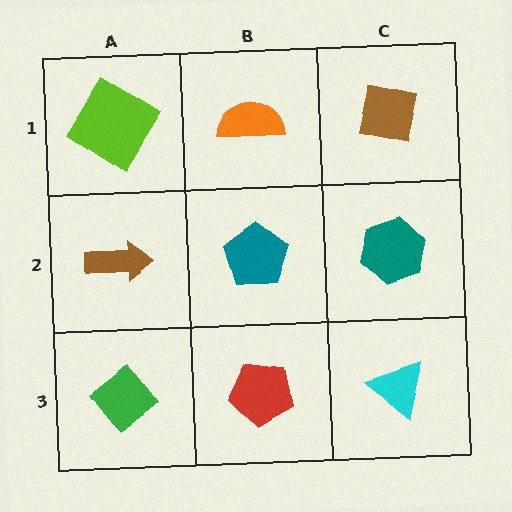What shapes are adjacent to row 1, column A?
A brown arrow (row 2, column A), an orange semicircle (row 1, column B).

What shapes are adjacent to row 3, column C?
A teal hexagon (row 2, column C), a red pentagon (row 3, column B).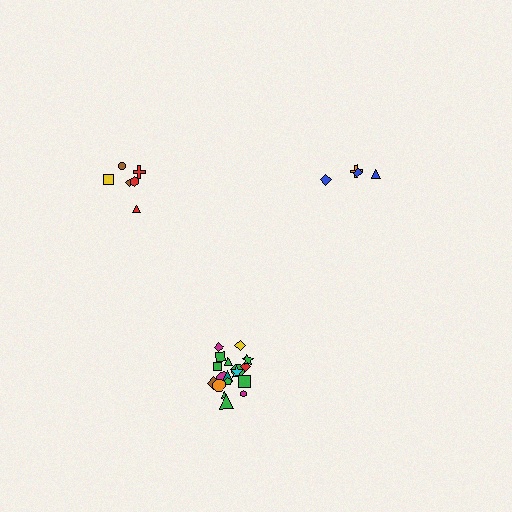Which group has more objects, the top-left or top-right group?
The top-left group.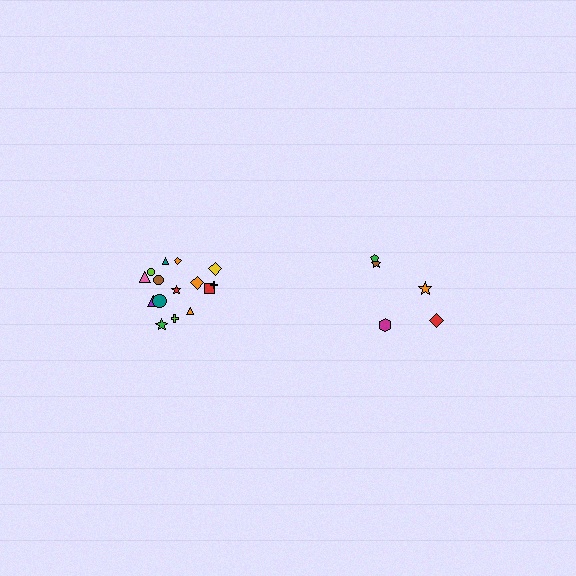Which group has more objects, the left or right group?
The left group.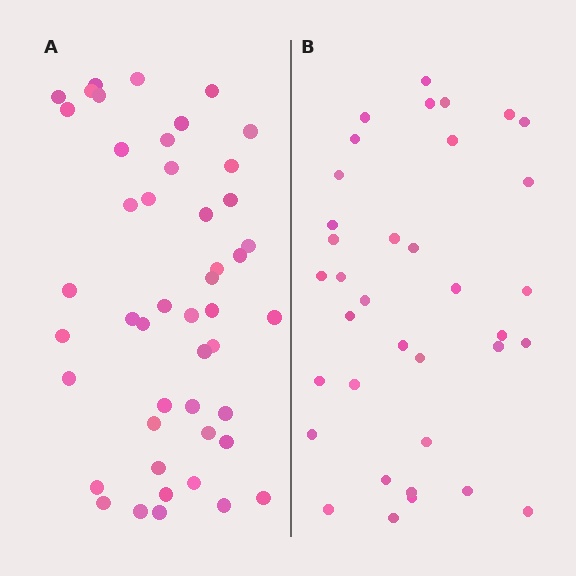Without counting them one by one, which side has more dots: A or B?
Region A (the left region) has more dots.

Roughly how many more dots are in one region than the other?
Region A has roughly 12 or so more dots than region B.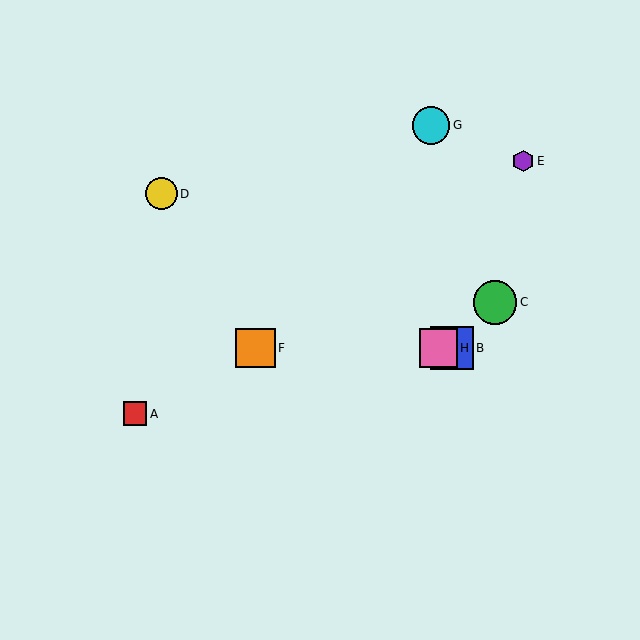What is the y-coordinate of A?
Object A is at y≈414.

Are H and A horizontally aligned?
No, H is at y≈348 and A is at y≈414.